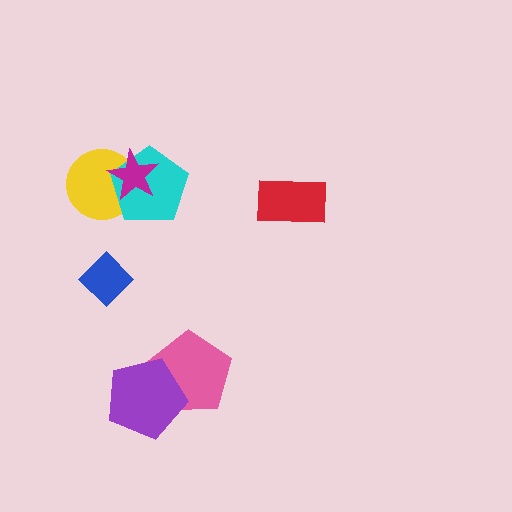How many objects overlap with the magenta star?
2 objects overlap with the magenta star.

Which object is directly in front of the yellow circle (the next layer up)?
The cyan pentagon is directly in front of the yellow circle.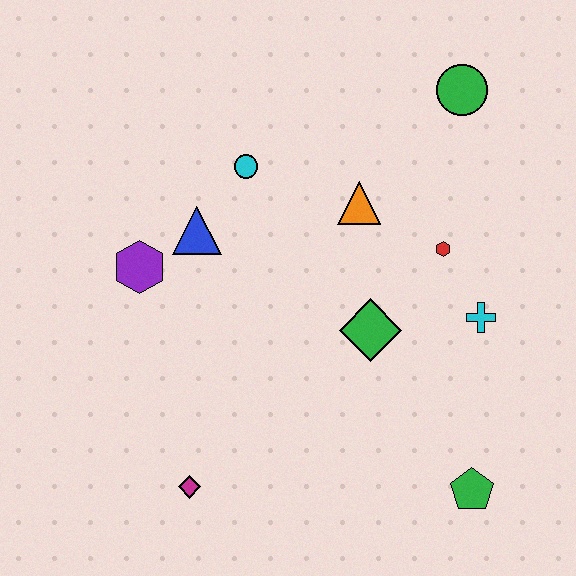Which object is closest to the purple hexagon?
The blue triangle is closest to the purple hexagon.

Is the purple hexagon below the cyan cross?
No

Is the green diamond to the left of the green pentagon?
Yes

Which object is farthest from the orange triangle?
The magenta diamond is farthest from the orange triangle.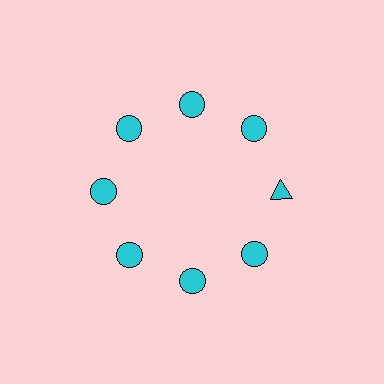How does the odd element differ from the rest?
It has a different shape: triangle instead of circle.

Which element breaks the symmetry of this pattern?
The cyan triangle at roughly the 3 o'clock position breaks the symmetry. All other shapes are cyan circles.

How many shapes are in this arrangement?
There are 8 shapes arranged in a ring pattern.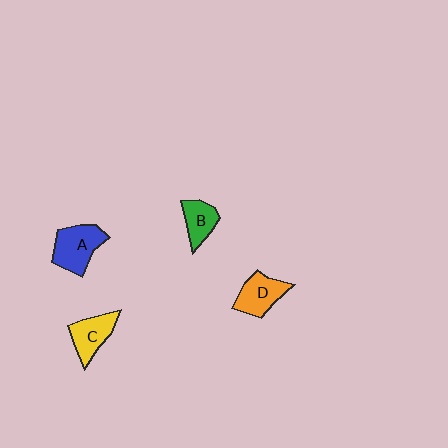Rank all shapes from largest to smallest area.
From largest to smallest: A (blue), D (orange), C (yellow), B (green).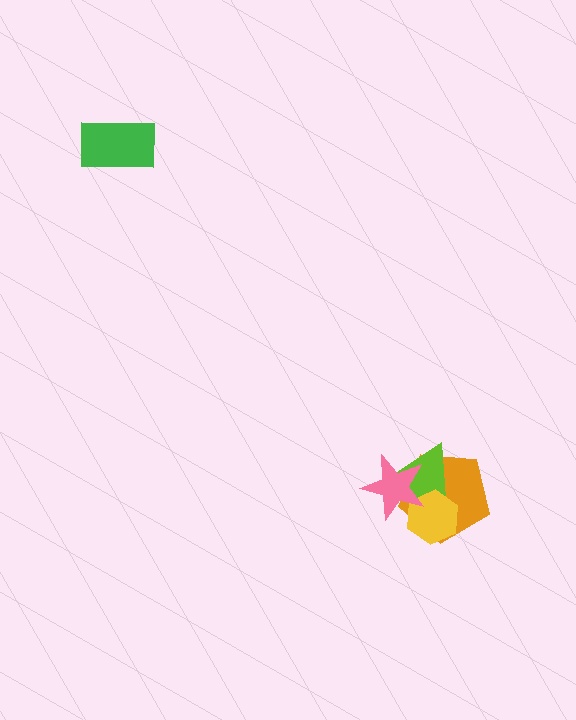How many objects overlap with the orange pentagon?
3 objects overlap with the orange pentagon.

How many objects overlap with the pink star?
3 objects overlap with the pink star.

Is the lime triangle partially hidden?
Yes, it is partially covered by another shape.